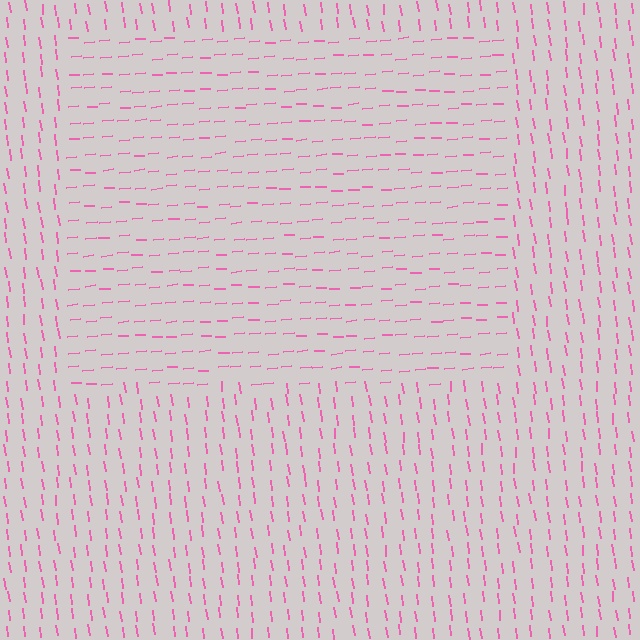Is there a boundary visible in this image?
Yes, there is a texture boundary formed by a change in line orientation.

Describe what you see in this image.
The image is filled with small pink line segments. A rectangle region in the image has lines oriented differently from the surrounding lines, creating a visible texture boundary.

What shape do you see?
I see a rectangle.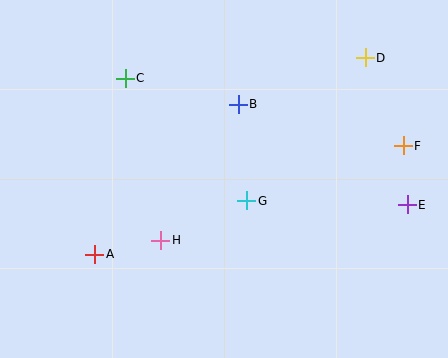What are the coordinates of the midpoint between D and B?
The midpoint between D and B is at (302, 81).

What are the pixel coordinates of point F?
Point F is at (403, 146).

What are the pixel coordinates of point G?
Point G is at (247, 201).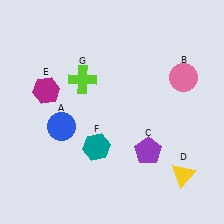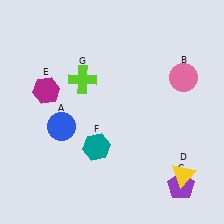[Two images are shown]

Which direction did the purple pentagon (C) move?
The purple pentagon (C) moved down.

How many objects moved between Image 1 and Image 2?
1 object moved between the two images.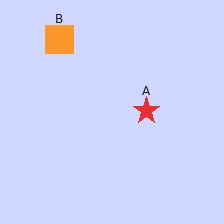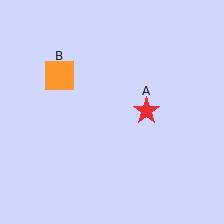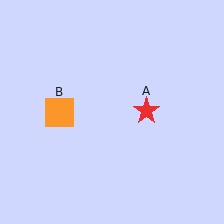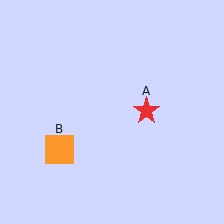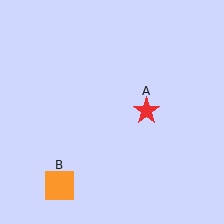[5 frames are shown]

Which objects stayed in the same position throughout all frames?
Red star (object A) remained stationary.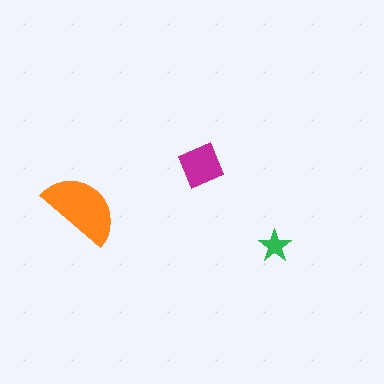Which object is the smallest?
The green star.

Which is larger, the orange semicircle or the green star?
The orange semicircle.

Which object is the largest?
The orange semicircle.